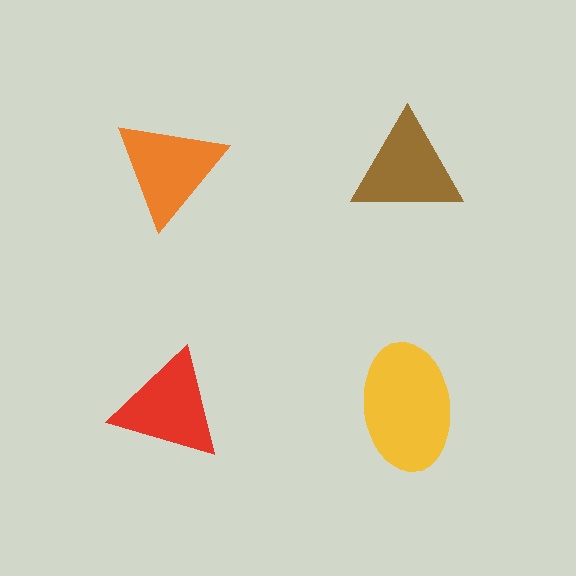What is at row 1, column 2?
A brown triangle.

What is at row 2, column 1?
A red triangle.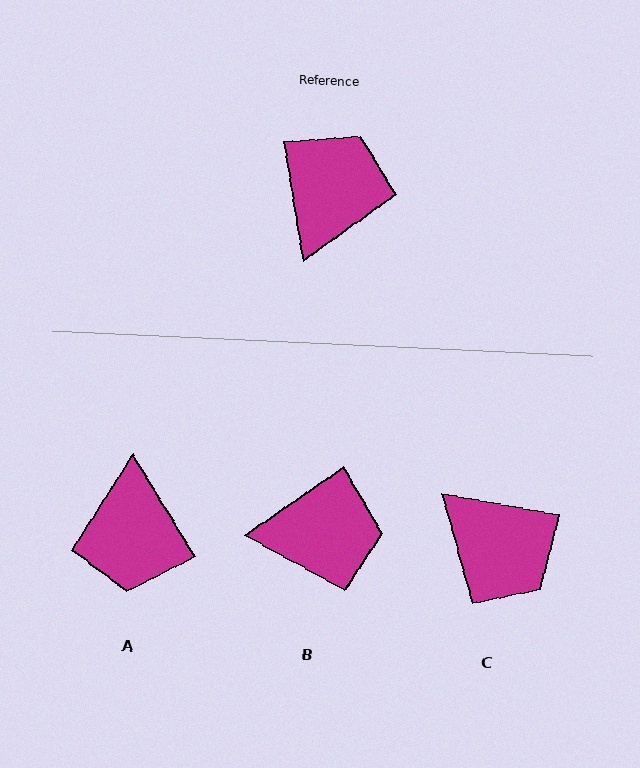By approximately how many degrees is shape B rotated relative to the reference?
Approximately 64 degrees clockwise.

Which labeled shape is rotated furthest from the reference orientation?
A, about 158 degrees away.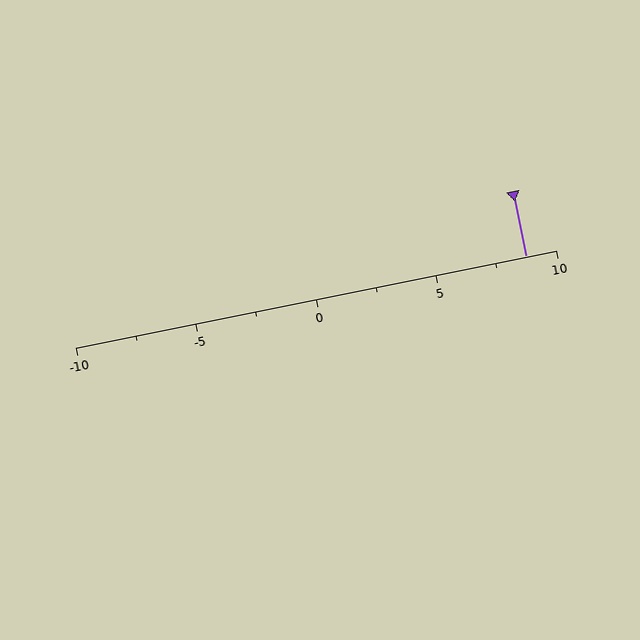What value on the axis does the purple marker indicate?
The marker indicates approximately 8.8.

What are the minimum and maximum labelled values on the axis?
The axis runs from -10 to 10.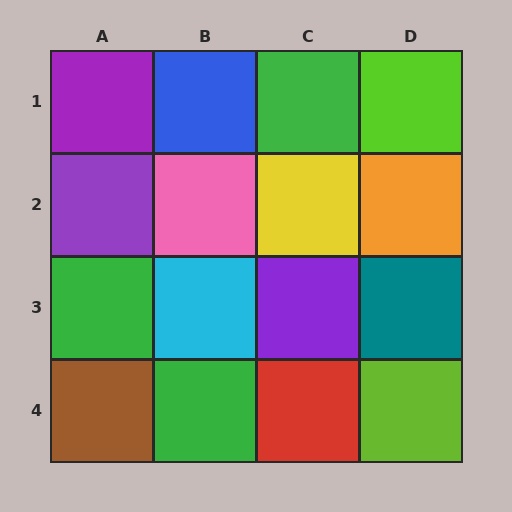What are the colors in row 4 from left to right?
Brown, green, red, lime.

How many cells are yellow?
1 cell is yellow.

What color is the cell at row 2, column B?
Pink.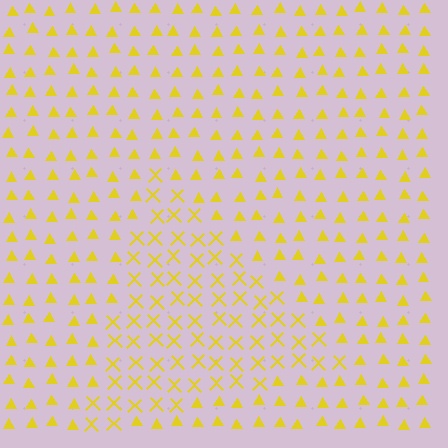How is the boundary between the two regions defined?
The boundary is defined by a change in element shape: X marks inside vs. triangles outside. All elements share the same color and spacing.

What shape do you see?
I see a triangle.